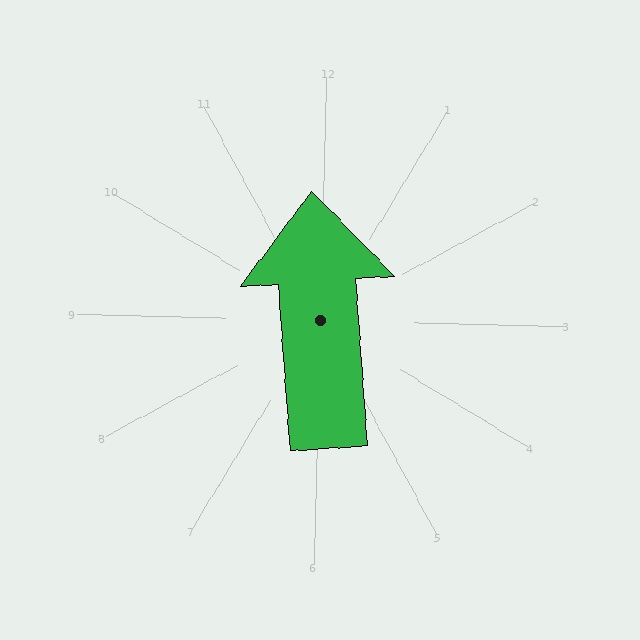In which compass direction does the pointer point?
North.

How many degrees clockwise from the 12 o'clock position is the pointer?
Approximately 355 degrees.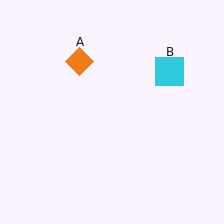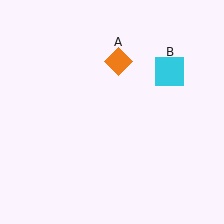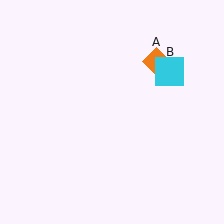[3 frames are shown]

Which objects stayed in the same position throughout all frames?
Cyan square (object B) remained stationary.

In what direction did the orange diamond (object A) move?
The orange diamond (object A) moved right.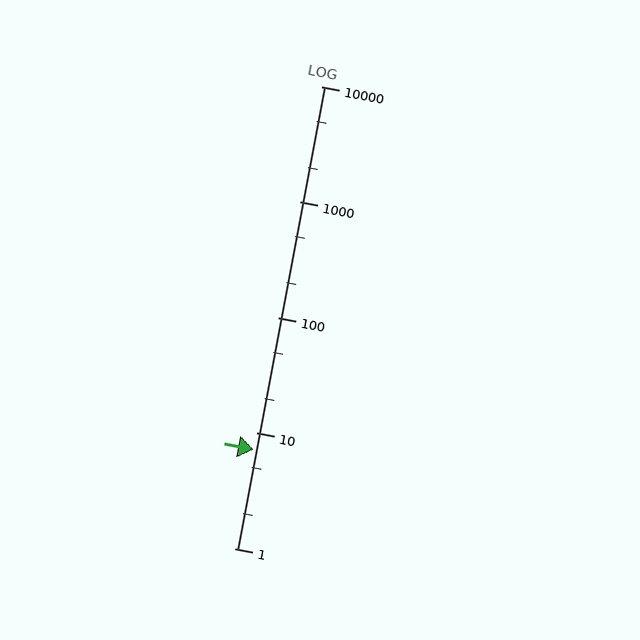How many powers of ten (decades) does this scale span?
The scale spans 4 decades, from 1 to 10000.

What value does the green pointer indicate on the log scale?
The pointer indicates approximately 7.1.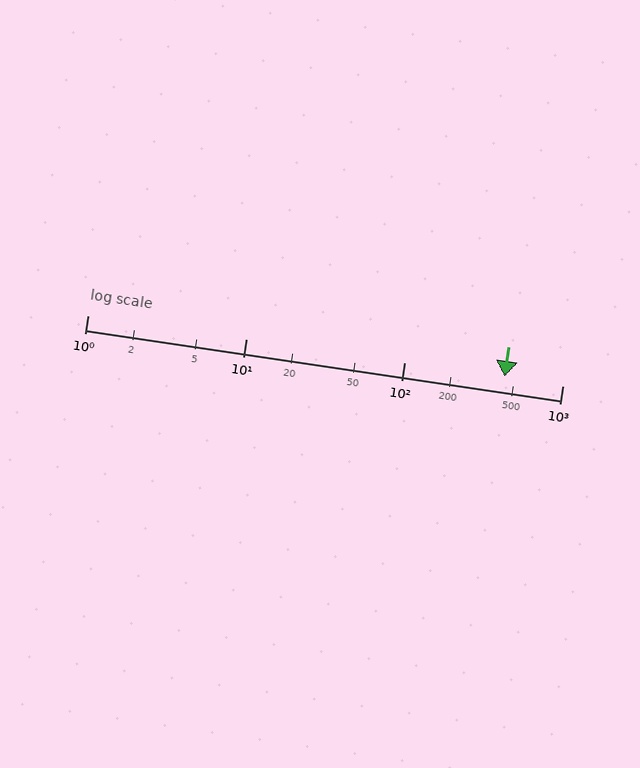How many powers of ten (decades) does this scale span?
The scale spans 3 decades, from 1 to 1000.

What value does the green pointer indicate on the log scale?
The pointer indicates approximately 430.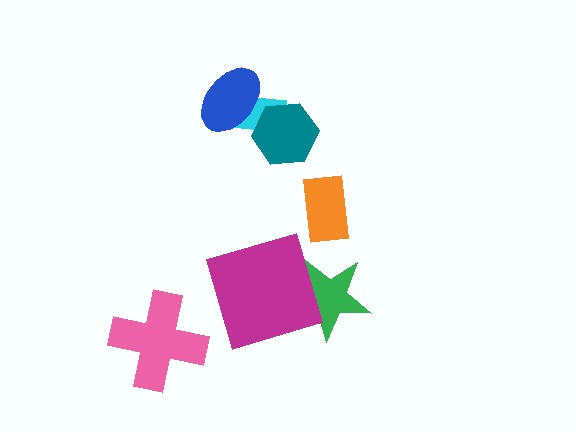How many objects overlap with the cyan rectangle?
2 objects overlap with the cyan rectangle.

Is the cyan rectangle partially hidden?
Yes, it is partially covered by another shape.